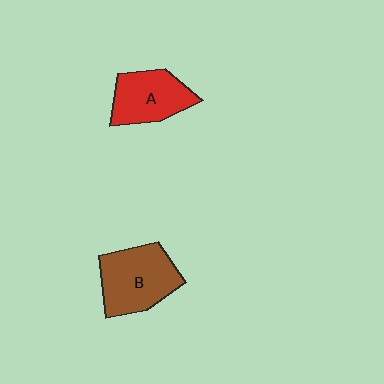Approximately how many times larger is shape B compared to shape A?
Approximately 1.2 times.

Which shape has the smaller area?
Shape A (red).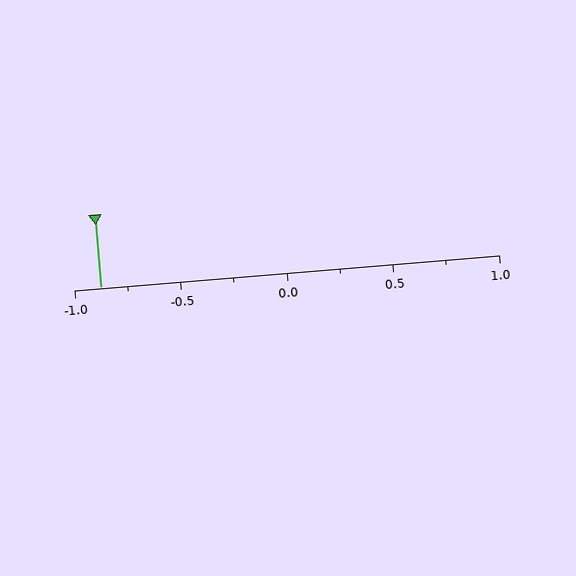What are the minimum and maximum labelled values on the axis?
The axis runs from -1.0 to 1.0.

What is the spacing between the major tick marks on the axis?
The major ticks are spaced 0.5 apart.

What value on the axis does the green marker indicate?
The marker indicates approximately -0.88.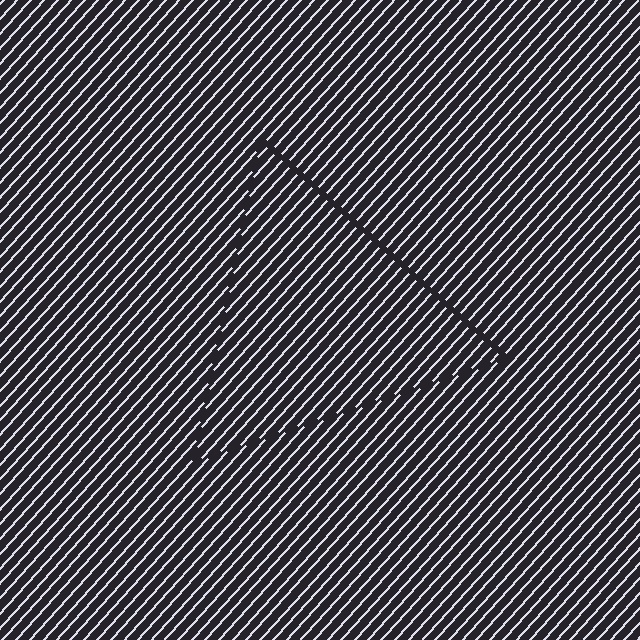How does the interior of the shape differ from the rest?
The interior of the shape contains the same grating, shifted by half a period — the contour is defined by the phase discontinuity where line-ends from the inner and outer gratings abut.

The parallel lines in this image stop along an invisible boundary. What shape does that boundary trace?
An illusory triangle. The interior of the shape contains the same grating, shifted by half a period — the contour is defined by the phase discontinuity where line-ends from the inner and outer gratings abut.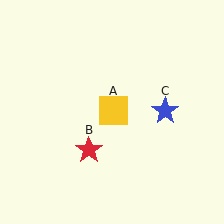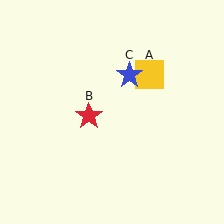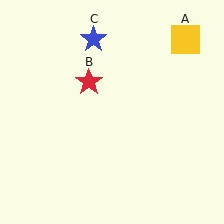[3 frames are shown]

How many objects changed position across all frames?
3 objects changed position: yellow square (object A), red star (object B), blue star (object C).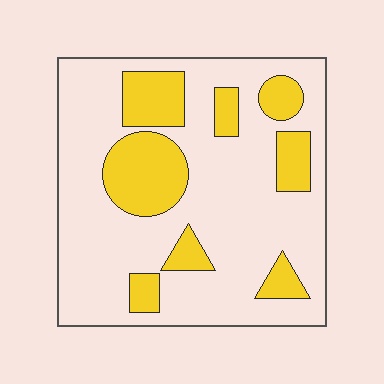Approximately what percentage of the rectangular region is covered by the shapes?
Approximately 25%.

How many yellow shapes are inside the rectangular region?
8.